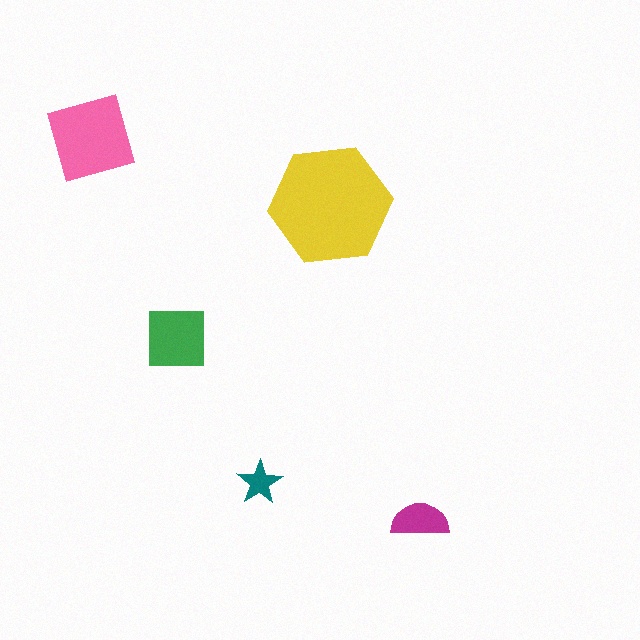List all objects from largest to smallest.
The yellow hexagon, the pink diamond, the green square, the magenta semicircle, the teal star.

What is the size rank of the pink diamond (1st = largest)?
2nd.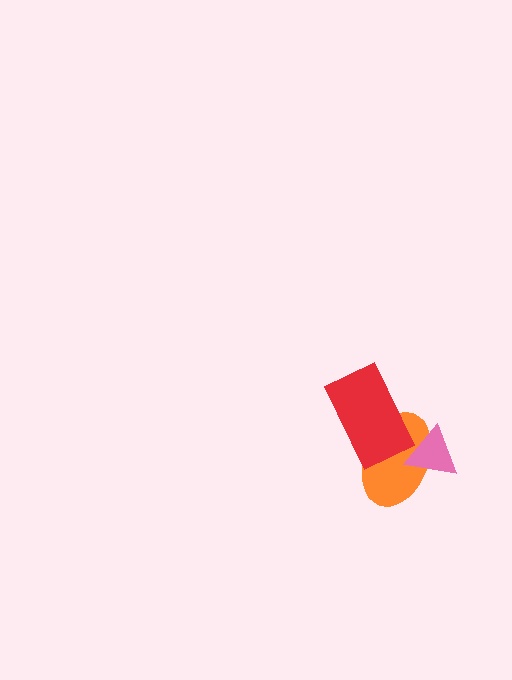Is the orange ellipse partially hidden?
Yes, it is partially covered by another shape.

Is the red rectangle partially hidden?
No, no other shape covers it.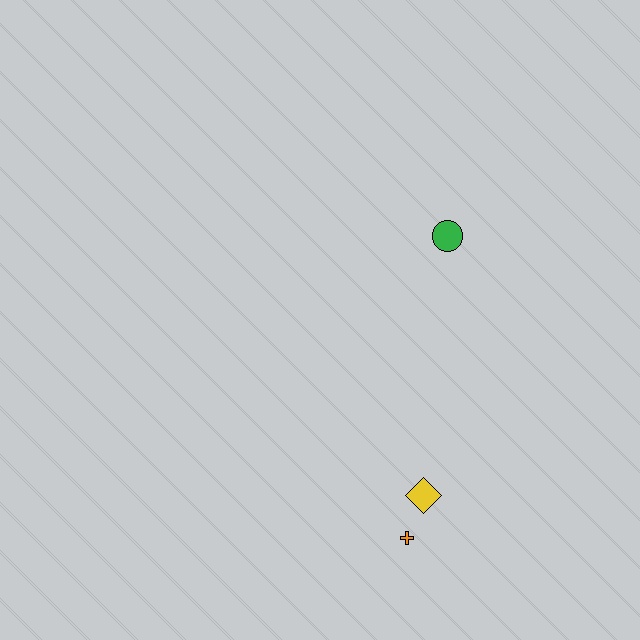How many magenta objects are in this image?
There are no magenta objects.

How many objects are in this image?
There are 3 objects.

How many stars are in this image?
There are no stars.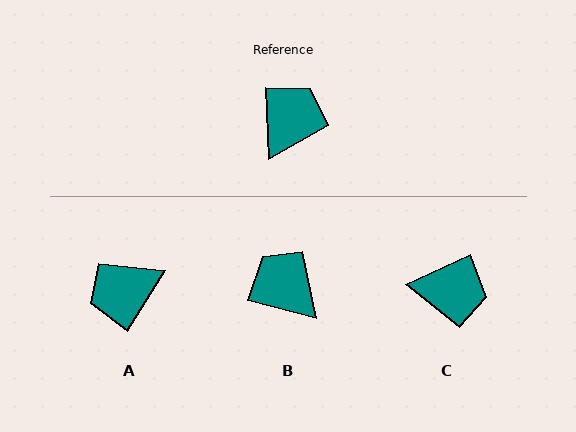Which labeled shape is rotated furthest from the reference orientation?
A, about 145 degrees away.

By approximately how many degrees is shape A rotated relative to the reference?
Approximately 145 degrees counter-clockwise.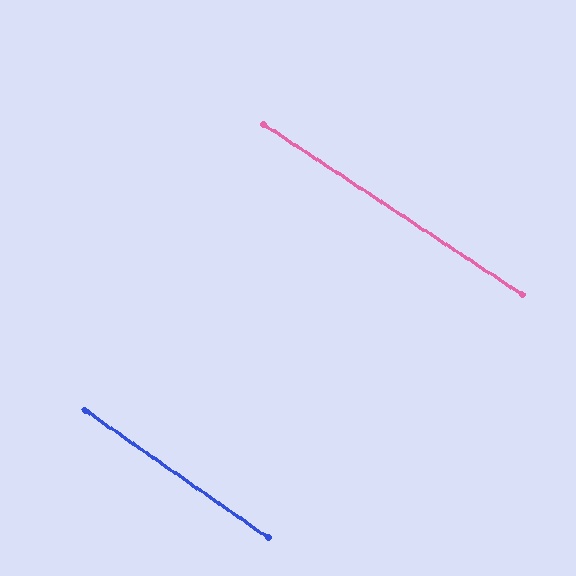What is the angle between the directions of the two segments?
Approximately 2 degrees.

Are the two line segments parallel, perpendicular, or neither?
Parallel — their directions differ by only 1.6°.